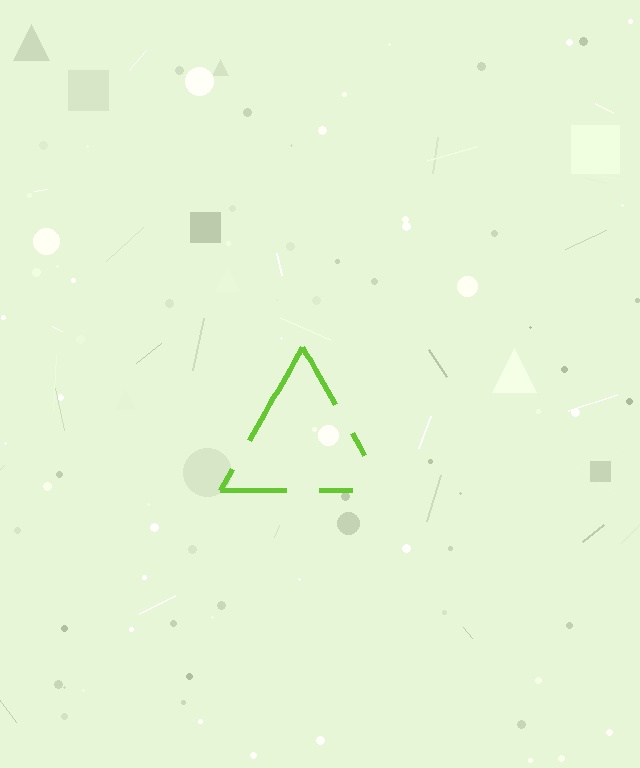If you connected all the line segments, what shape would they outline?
They would outline a triangle.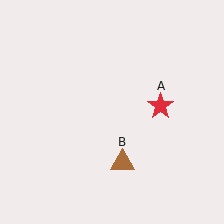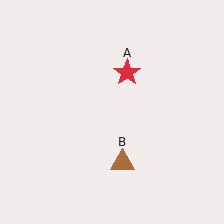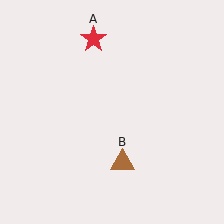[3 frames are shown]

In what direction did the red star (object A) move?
The red star (object A) moved up and to the left.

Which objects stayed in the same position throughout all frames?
Brown triangle (object B) remained stationary.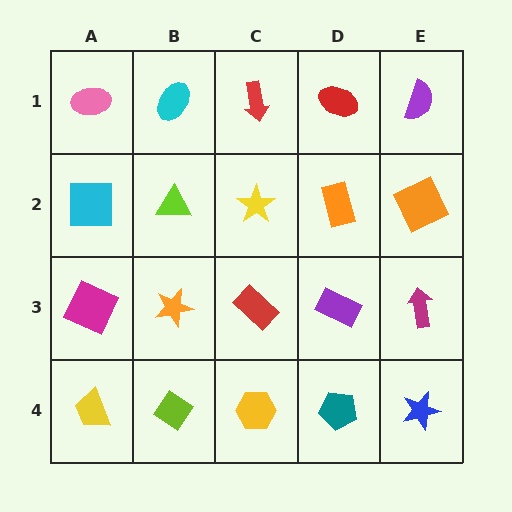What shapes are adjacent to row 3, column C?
A yellow star (row 2, column C), a yellow hexagon (row 4, column C), an orange star (row 3, column B), a purple rectangle (row 3, column D).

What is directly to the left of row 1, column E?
A red ellipse.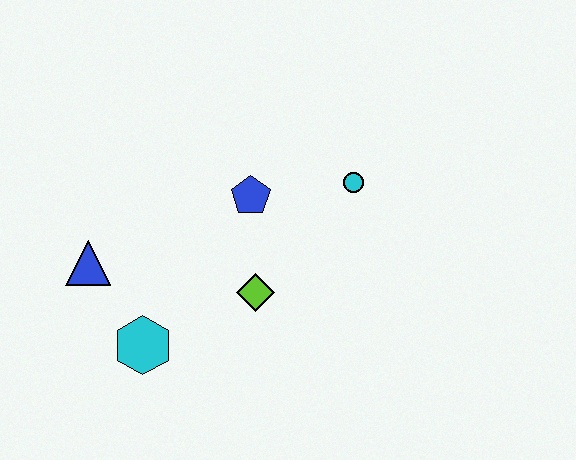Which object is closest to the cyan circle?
The blue pentagon is closest to the cyan circle.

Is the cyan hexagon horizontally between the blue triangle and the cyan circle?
Yes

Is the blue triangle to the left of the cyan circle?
Yes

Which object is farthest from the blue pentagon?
The cyan hexagon is farthest from the blue pentagon.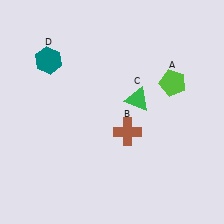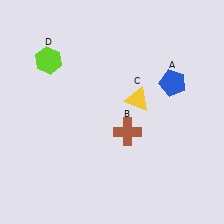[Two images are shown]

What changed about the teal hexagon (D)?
In Image 1, D is teal. In Image 2, it changed to lime.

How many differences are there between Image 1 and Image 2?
There are 3 differences between the two images.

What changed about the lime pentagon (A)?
In Image 1, A is lime. In Image 2, it changed to blue.